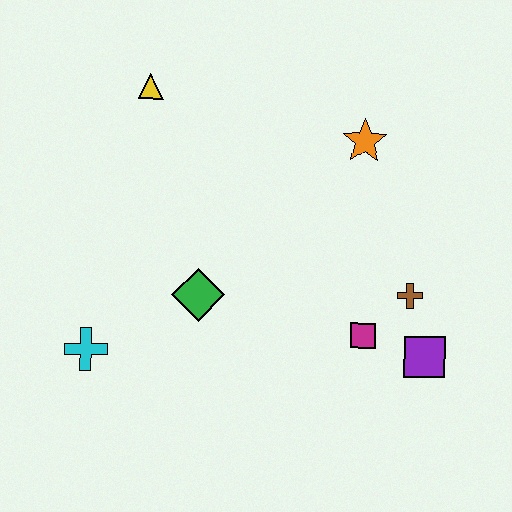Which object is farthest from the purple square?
The yellow triangle is farthest from the purple square.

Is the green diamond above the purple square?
Yes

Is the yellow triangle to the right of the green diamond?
No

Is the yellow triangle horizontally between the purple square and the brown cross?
No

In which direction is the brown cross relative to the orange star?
The brown cross is below the orange star.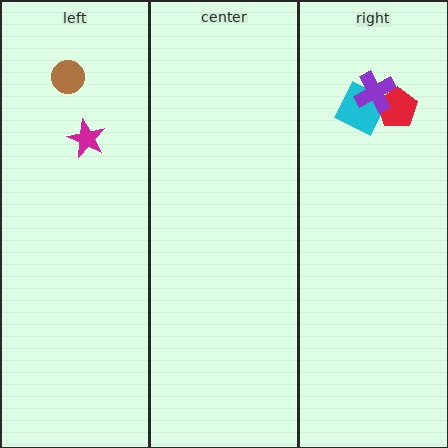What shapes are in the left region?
The brown circle, the magenta star.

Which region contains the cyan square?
The right region.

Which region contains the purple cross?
The right region.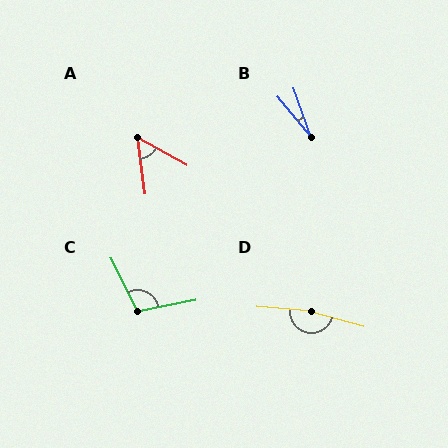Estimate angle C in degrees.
Approximately 104 degrees.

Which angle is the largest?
D, at approximately 169 degrees.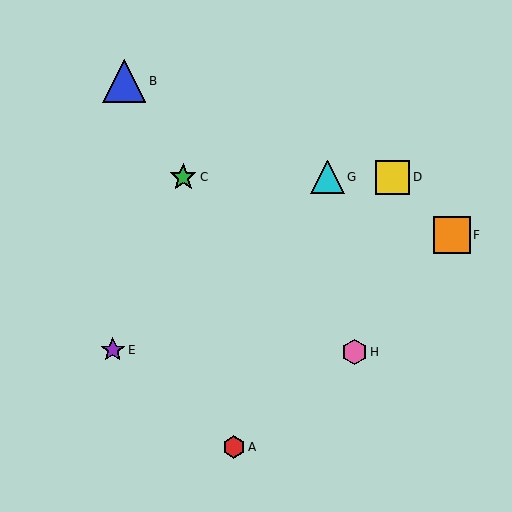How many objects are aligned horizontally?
3 objects (C, D, G) are aligned horizontally.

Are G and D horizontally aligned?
Yes, both are at y≈177.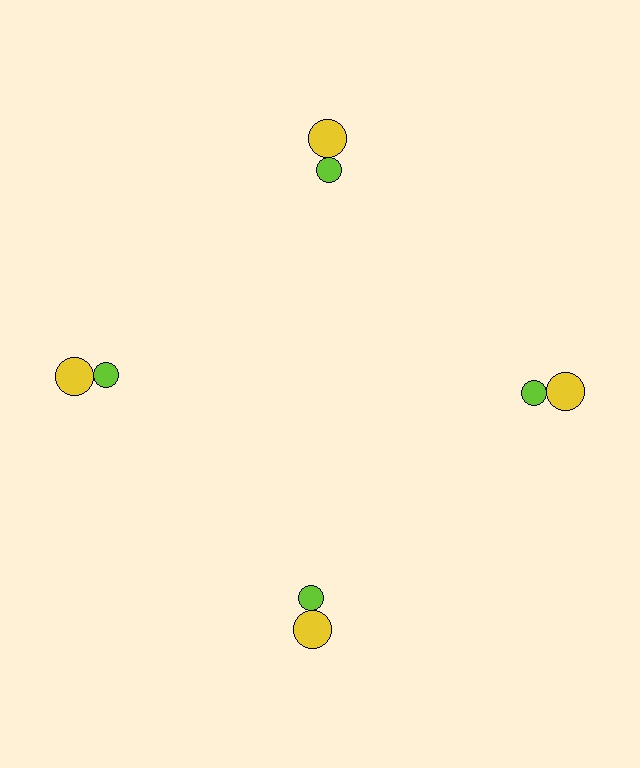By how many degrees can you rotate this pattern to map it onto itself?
The pattern maps onto itself every 90 degrees of rotation.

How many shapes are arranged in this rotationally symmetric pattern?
There are 8 shapes, arranged in 4 groups of 2.